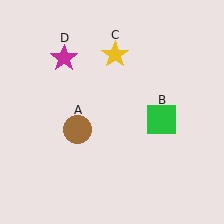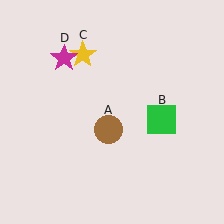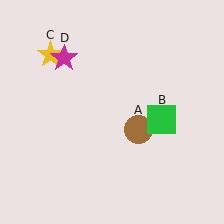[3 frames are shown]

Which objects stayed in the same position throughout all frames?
Green square (object B) and magenta star (object D) remained stationary.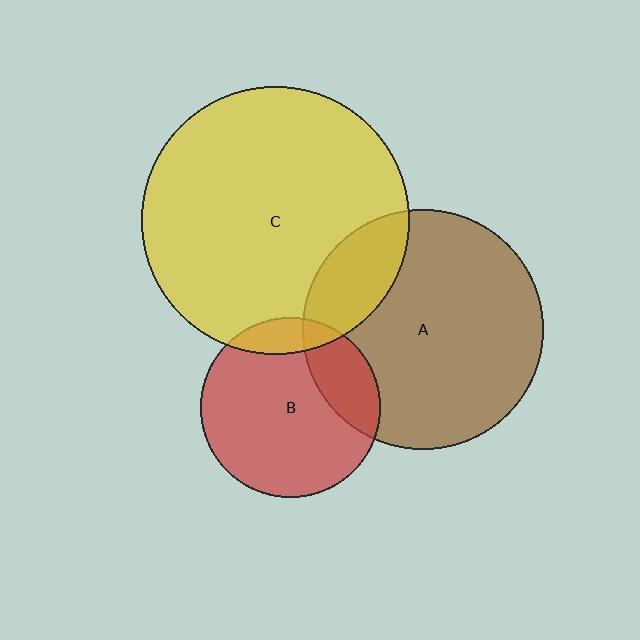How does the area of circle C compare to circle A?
Approximately 1.2 times.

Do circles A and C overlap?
Yes.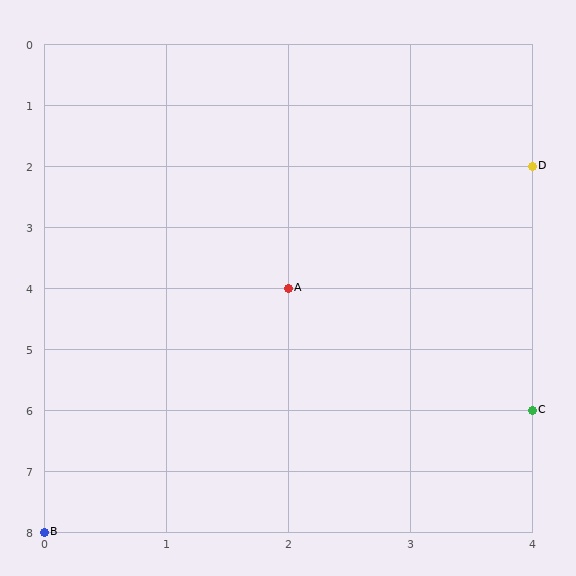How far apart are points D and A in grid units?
Points D and A are 2 columns and 2 rows apart (about 2.8 grid units diagonally).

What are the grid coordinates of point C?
Point C is at grid coordinates (4, 6).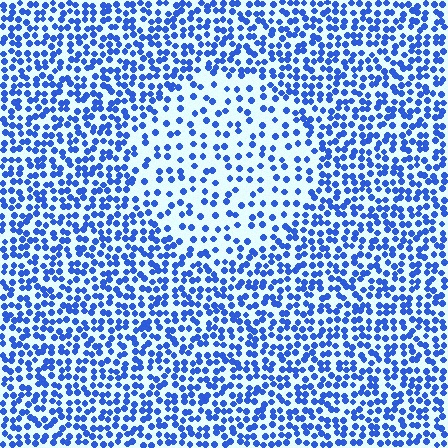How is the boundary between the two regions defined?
The boundary is defined by a change in element density (approximately 2.1x ratio). All elements are the same color, size, and shape.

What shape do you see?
I see a circle.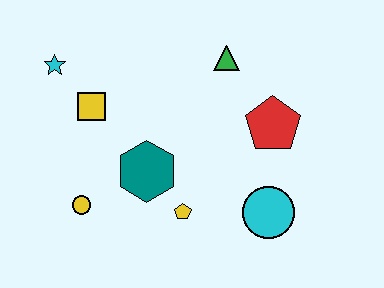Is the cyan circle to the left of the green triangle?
No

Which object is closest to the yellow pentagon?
The teal hexagon is closest to the yellow pentagon.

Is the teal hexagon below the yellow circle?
No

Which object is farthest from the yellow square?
The cyan circle is farthest from the yellow square.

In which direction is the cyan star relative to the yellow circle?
The cyan star is above the yellow circle.